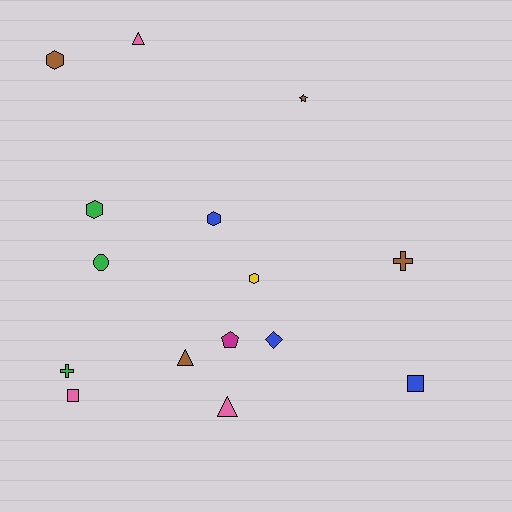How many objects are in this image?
There are 15 objects.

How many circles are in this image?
There is 1 circle.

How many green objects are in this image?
There are 3 green objects.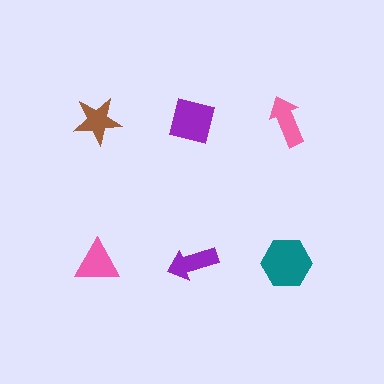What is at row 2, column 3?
A teal hexagon.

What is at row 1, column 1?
A brown star.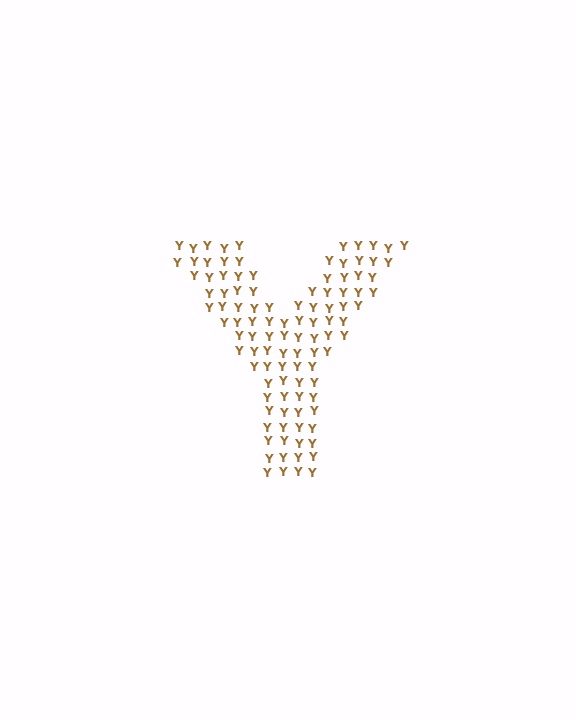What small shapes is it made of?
It is made of small letter Y's.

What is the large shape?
The large shape is the letter Y.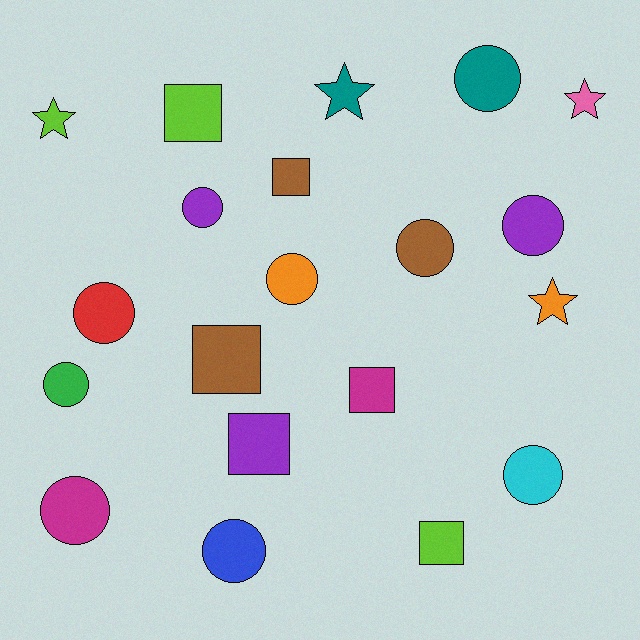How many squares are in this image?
There are 6 squares.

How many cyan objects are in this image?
There is 1 cyan object.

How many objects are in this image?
There are 20 objects.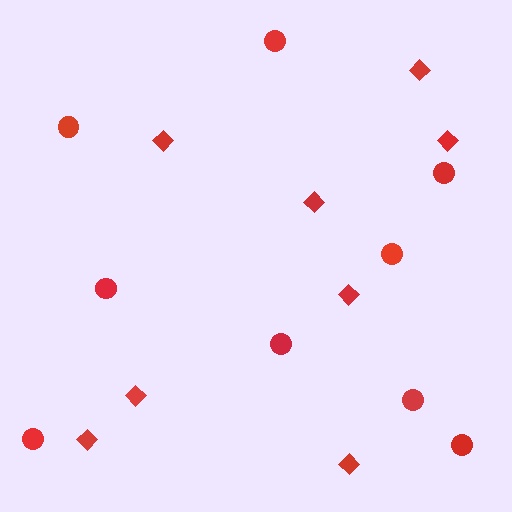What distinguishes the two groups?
There are 2 groups: one group of circles (9) and one group of diamonds (8).